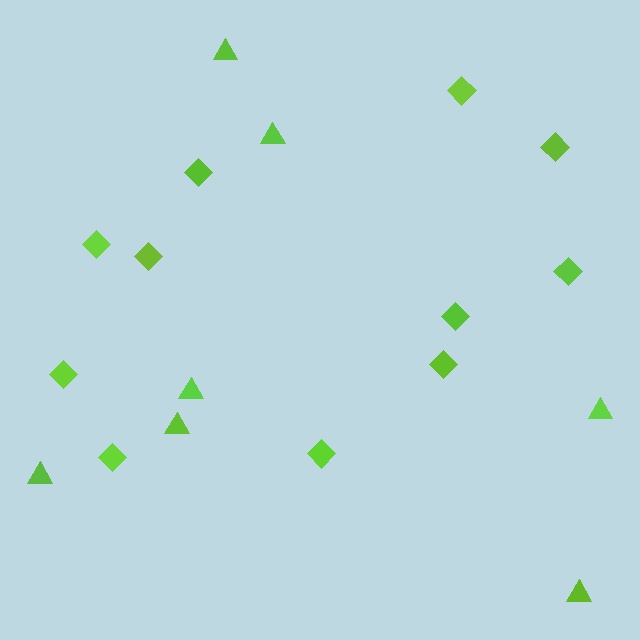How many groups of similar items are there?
There are 2 groups: one group of diamonds (11) and one group of triangles (7).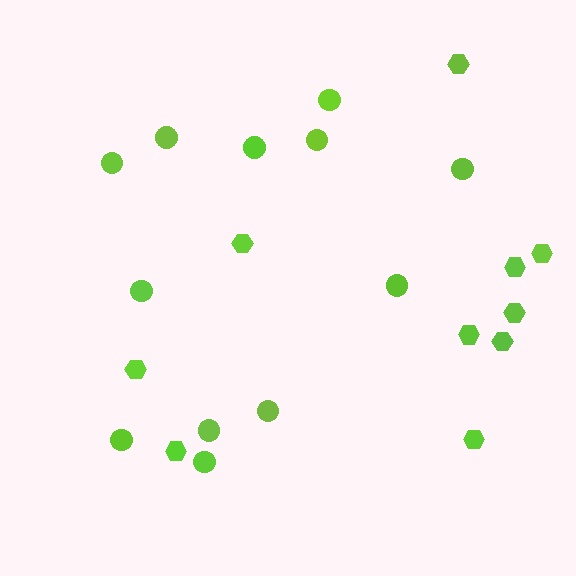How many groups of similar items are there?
There are 2 groups: one group of circles (12) and one group of hexagons (10).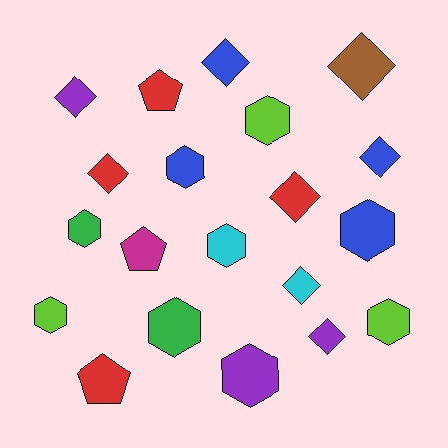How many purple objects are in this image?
There are 3 purple objects.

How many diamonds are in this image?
There are 8 diamonds.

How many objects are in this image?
There are 20 objects.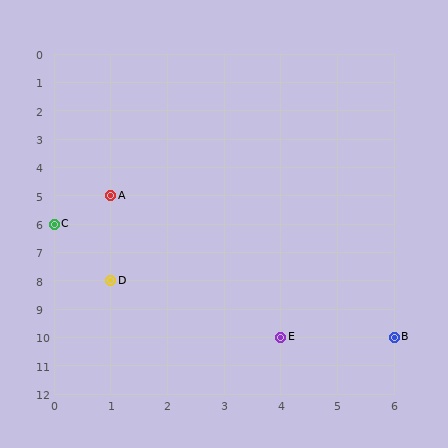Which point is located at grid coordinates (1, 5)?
Point A is at (1, 5).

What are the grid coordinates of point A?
Point A is at grid coordinates (1, 5).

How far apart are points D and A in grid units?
Points D and A are 3 rows apart.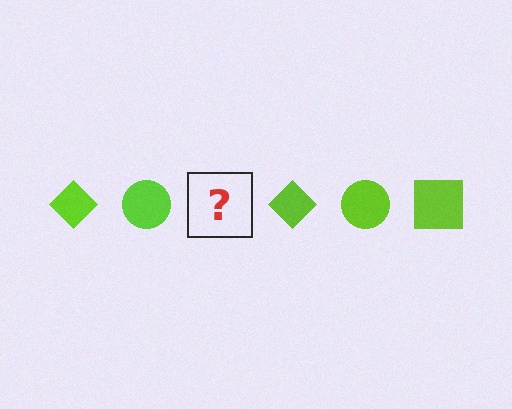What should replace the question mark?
The question mark should be replaced with a lime square.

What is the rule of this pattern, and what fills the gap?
The rule is that the pattern cycles through diamond, circle, square shapes in lime. The gap should be filled with a lime square.